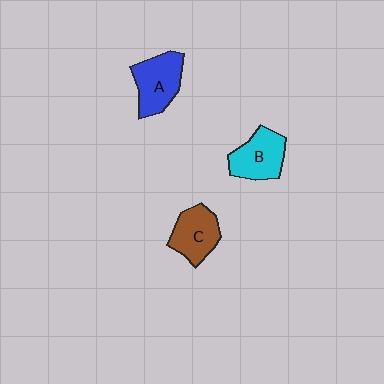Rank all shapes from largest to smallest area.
From largest to smallest: A (blue), B (cyan), C (brown).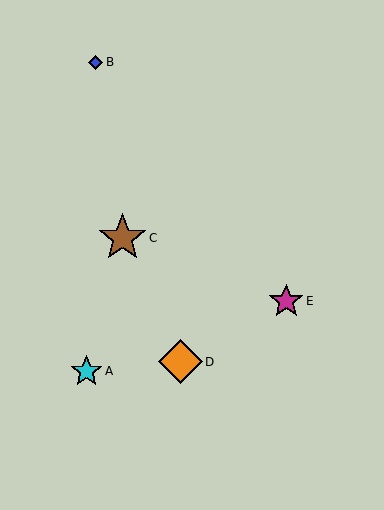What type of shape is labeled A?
Shape A is a cyan star.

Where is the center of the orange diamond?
The center of the orange diamond is at (180, 362).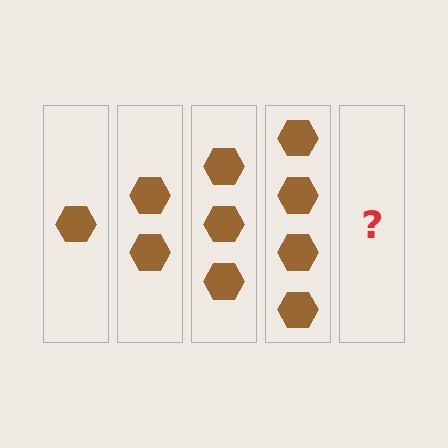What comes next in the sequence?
The next element should be 5 hexagons.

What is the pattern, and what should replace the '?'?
The pattern is that each step adds one more hexagon. The '?' should be 5 hexagons.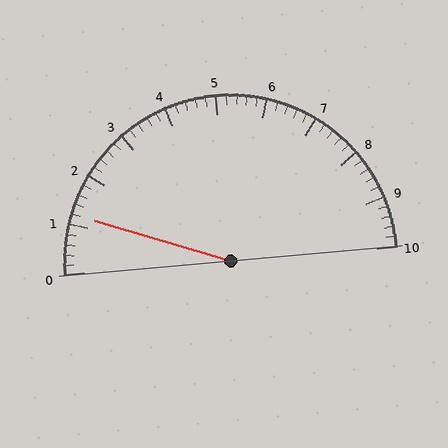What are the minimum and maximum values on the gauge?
The gauge ranges from 0 to 10.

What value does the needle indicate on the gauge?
The needle indicates approximately 1.2.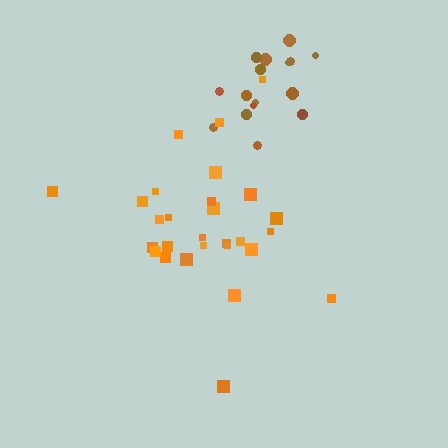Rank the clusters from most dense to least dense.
brown, orange.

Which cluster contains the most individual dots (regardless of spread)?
Orange (28).